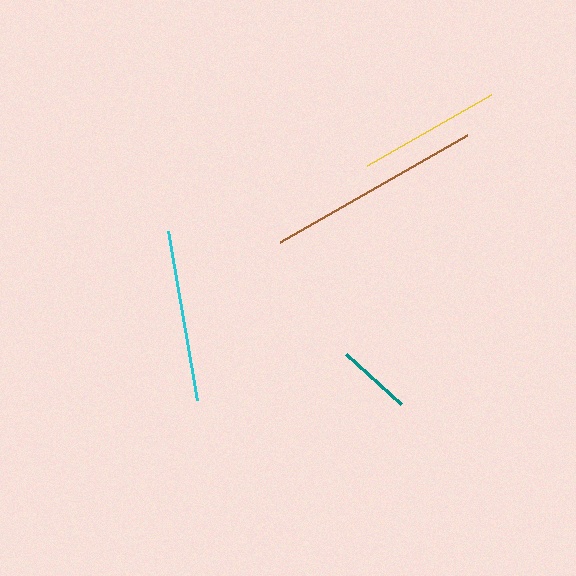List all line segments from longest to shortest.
From longest to shortest: brown, cyan, yellow, teal.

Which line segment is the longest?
The brown line is the longest at approximately 215 pixels.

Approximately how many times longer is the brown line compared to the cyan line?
The brown line is approximately 1.3 times the length of the cyan line.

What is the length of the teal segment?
The teal segment is approximately 74 pixels long.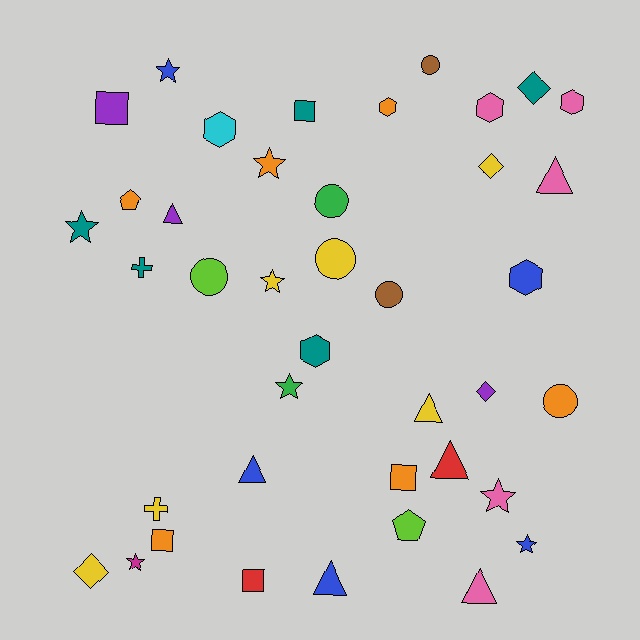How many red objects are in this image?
There are 2 red objects.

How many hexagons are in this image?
There are 6 hexagons.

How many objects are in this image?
There are 40 objects.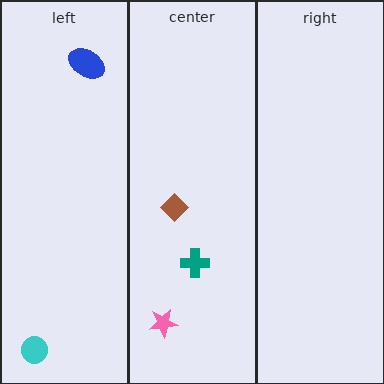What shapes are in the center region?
The teal cross, the pink star, the brown diamond.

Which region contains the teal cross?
The center region.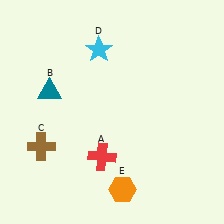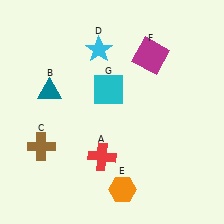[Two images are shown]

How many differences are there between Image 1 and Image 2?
There are 2 differences between the two images.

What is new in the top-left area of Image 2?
A cyan square (G) was added in the top-left area of Image 2.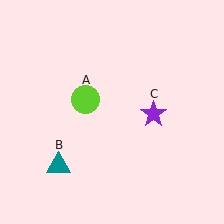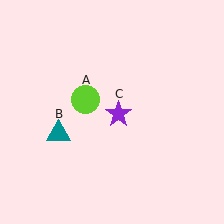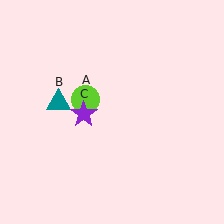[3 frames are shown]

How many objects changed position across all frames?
2 objects changed position: teal triangle (object B), purple star (object C).